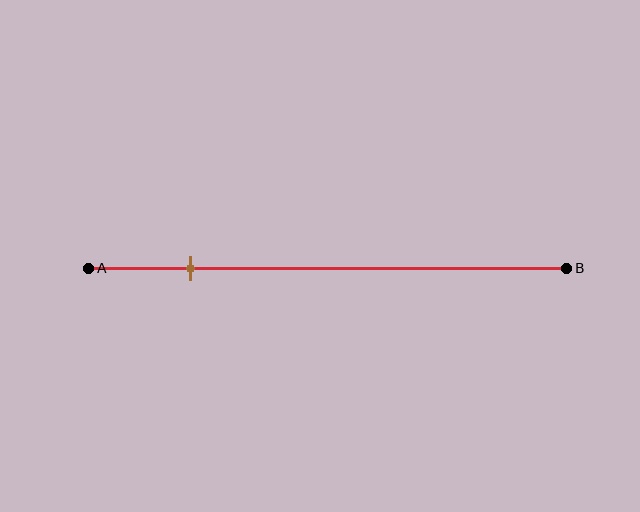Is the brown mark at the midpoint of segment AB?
No, the mark is at about 20% from A, not at the 50% midpoint.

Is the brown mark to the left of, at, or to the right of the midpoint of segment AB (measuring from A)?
The brown mark is to the left of the midpoint of segment AB.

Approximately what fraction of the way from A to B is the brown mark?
The brown mark is approximately 20% of the way from A to B.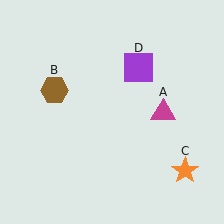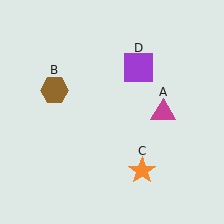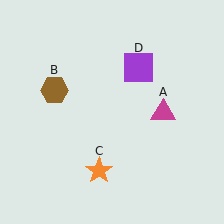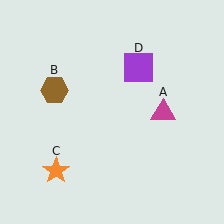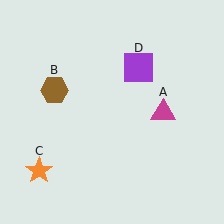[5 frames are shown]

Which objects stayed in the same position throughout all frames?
Magenta triangle (object A) and brown hexagon (object B) and purple square (object D) remained stationary.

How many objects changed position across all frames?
1 object changed position: orange star (object C).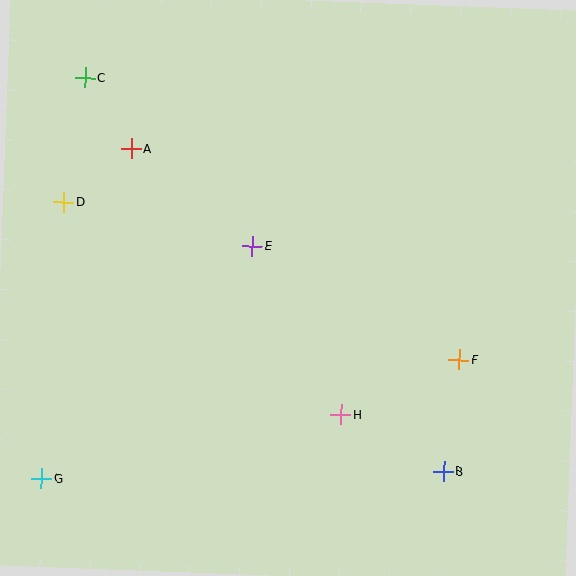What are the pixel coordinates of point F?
Point F is at (459, 360).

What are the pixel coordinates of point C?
Point C is at (85, 78).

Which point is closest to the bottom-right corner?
Point B is closest to the bottom-right corner.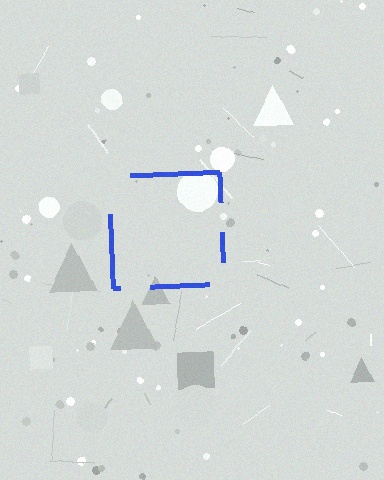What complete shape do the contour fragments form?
The contour fragments form a square.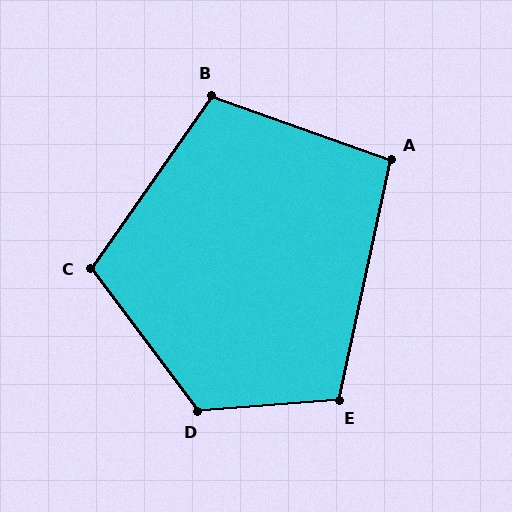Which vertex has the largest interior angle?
D, at approximately 122 degrees.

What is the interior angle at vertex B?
Approximately 106 degrees (obtuse).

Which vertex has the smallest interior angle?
A, at approximately 97 degrees.